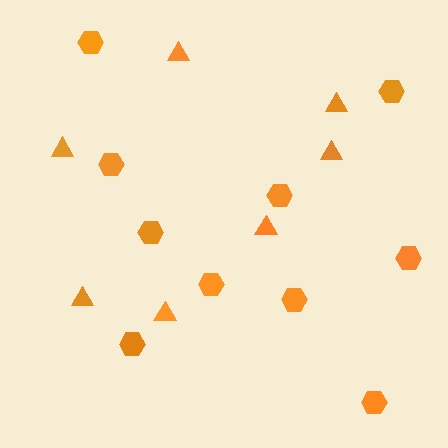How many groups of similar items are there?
There are 2 groups: one group of hexagons (10) and one group of triangles (7).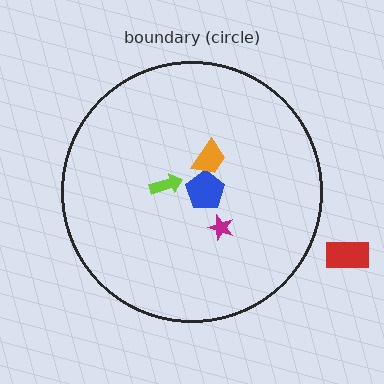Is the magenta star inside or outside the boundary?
Inside.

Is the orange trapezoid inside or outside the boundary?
Inside.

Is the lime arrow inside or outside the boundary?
Inside.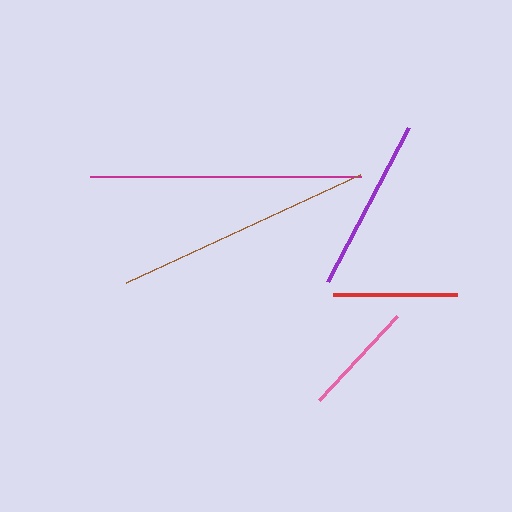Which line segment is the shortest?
The pink line is the shortest at approximately 115 pixels.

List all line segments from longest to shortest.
From longest to shortest: magenta, brown, purple, red, pink.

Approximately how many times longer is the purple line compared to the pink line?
The purple line is approximately 1.5 times the length of the pink line.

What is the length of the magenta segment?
The magenta segment is approximately 271 pixels long.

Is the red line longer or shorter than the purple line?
The purple line is longer than the red line.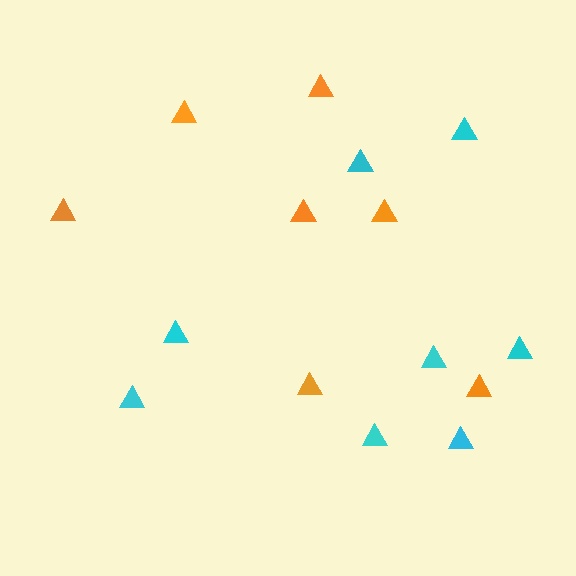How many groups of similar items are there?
There are 2 groups: one group of orange triangles (7) and one group of cyan triangles (8).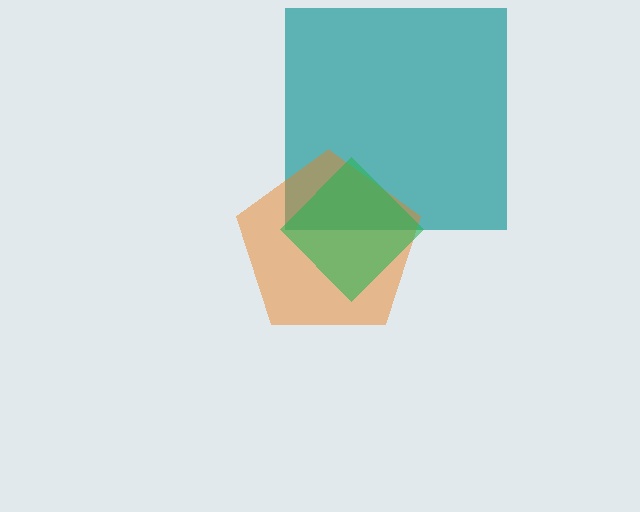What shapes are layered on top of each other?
The layered shapes are: a teal square, an orange pentagon, a green diamond.